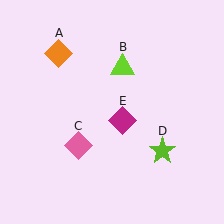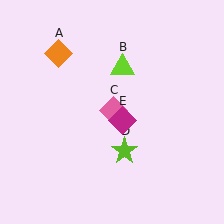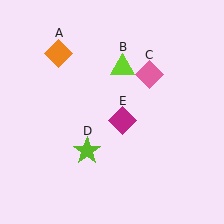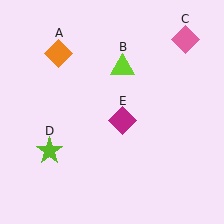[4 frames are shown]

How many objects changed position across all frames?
2 objects changed position: pink diamond (object C), lime star (object D).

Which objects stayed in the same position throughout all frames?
Orange diamond (object A) and lime triangle (object B) and magenta diamond (object E) remained stationary.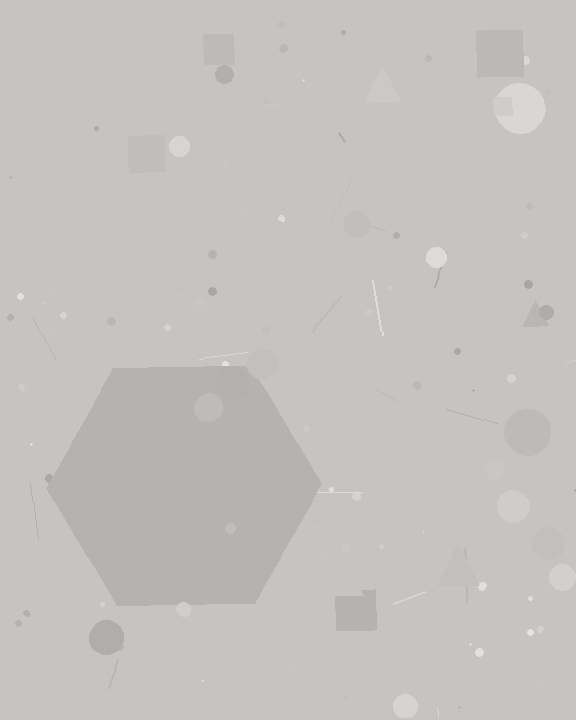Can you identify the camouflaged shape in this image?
The camouflaged shape is a hexagon.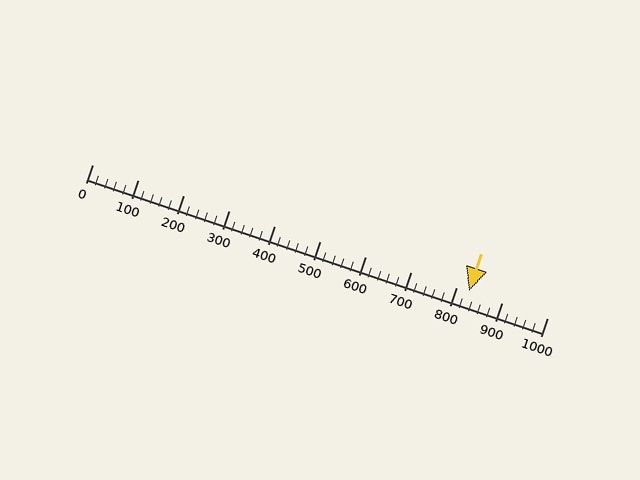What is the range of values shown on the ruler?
The ruler shows values from 0 to 1000.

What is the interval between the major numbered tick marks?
The major tick marks are spaced 100 units apart.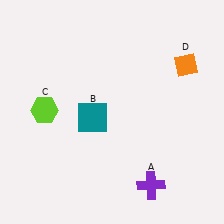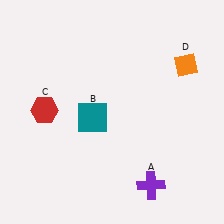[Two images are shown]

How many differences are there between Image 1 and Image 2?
There is 1 difference between the two images.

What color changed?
The hexagon (C) changed from lime in Image 1 to red in Image 2.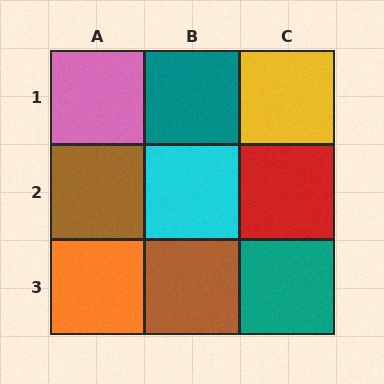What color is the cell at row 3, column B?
Brown.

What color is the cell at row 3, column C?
Teal.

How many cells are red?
1 cell is red.